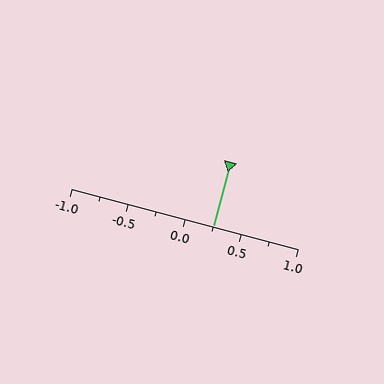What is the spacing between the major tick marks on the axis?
The major ticks are spaced 0.5 apart.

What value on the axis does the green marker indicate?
The marker indicates approximately 0.25.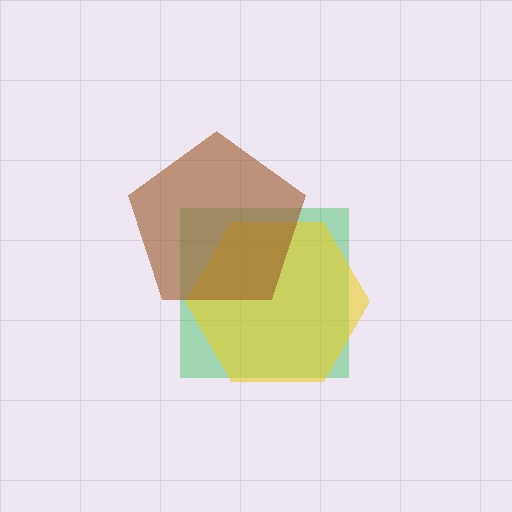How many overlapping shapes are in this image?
There are 3 overlapping shapes in the image.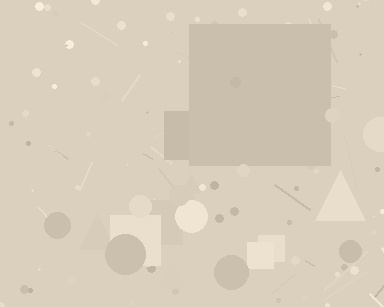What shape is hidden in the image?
A square is hidden in the image.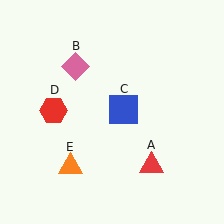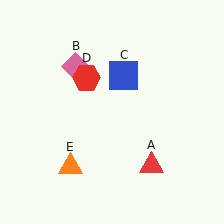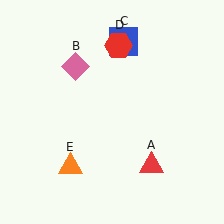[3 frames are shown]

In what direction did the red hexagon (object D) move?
The red hexagon (object D) moved up and to the right.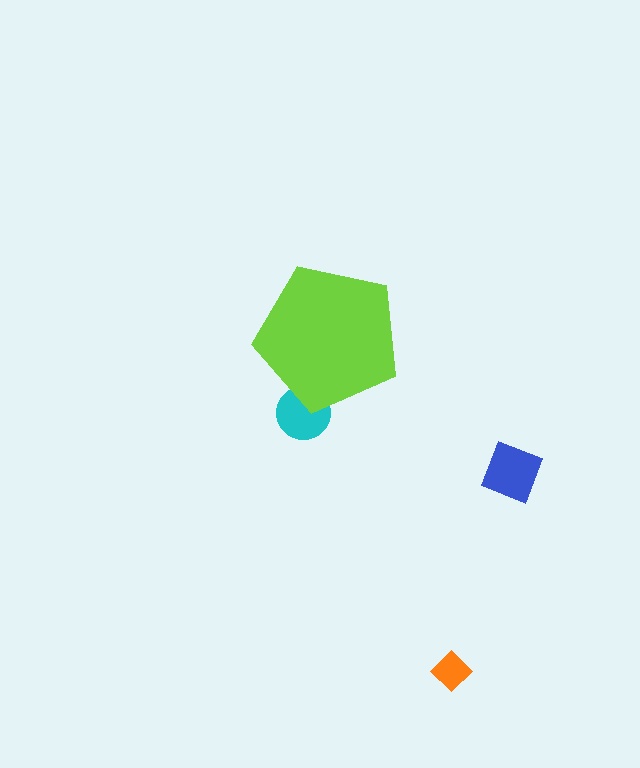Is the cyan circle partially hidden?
Yes, the cyan circle is partially hidden behind the lime pentagon.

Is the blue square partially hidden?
No, the blue square is fully visible.